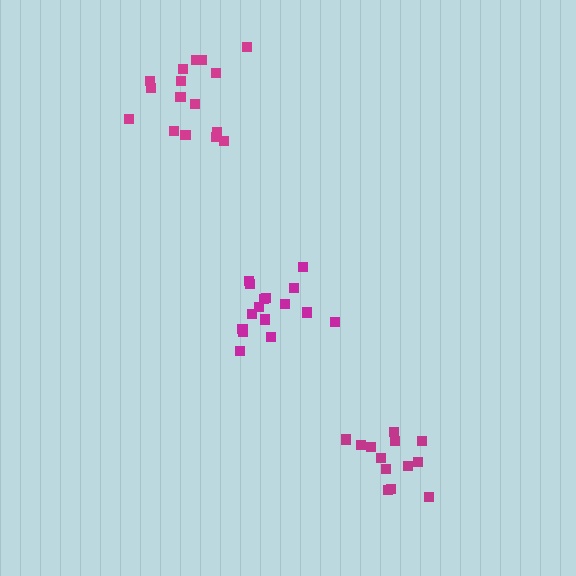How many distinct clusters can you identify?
There are 3 distinct clusters.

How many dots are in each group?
Group 1: 16 dots, Group 2: 16 dots, Group 3: 13 dots (45 total).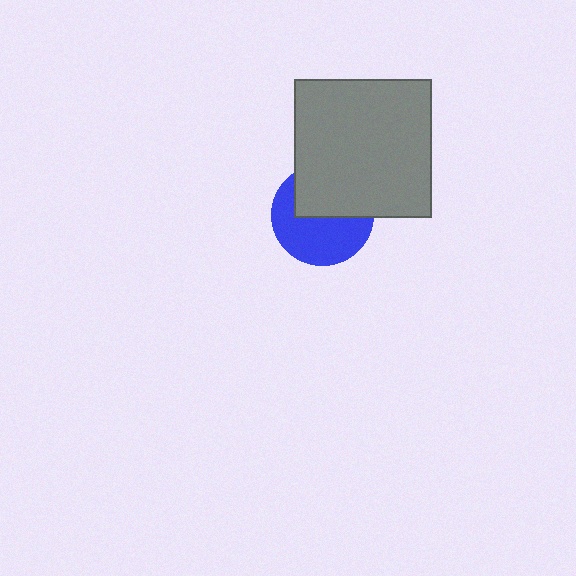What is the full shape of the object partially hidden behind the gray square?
The partially hidden object is a blue circle.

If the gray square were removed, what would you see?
You would see the complete blue circle.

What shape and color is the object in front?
The object in front is a gray square.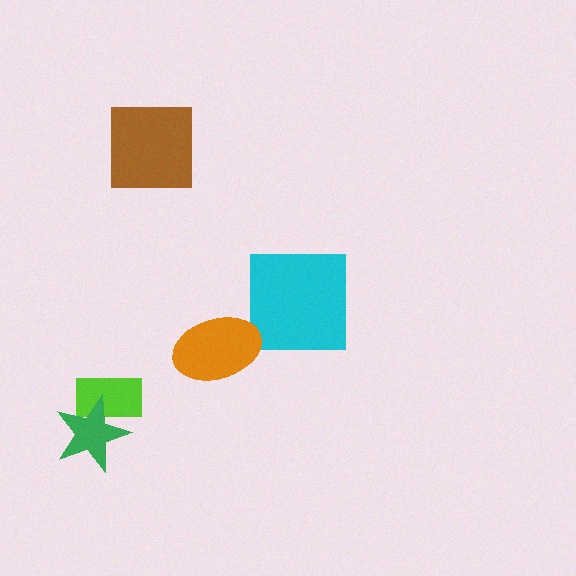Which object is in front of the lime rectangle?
The green star is in front of the lime rectangle.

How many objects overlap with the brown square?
0 objects overlap with the brown square.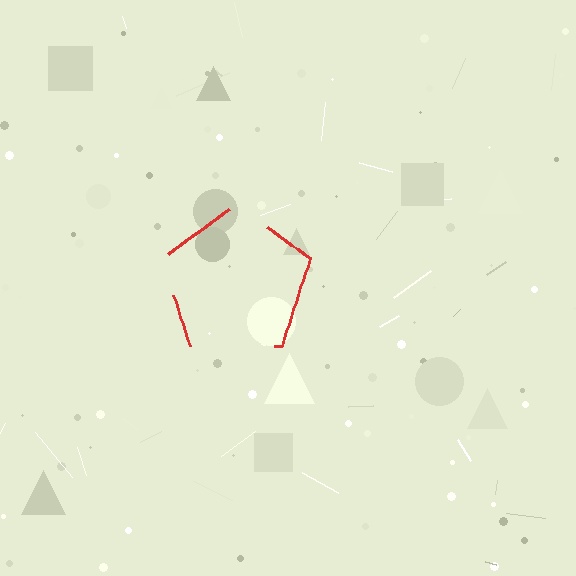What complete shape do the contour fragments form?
The contour fragments form a pentagon.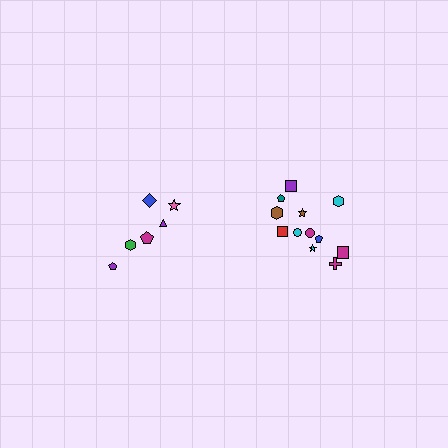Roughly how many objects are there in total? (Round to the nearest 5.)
Roughly 20 objects in total.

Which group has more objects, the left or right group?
The right group.